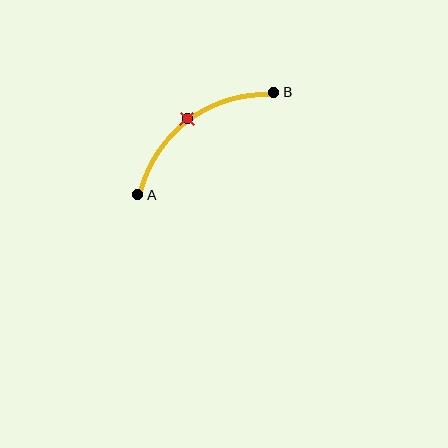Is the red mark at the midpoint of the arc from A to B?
Yes. The red mark lies on the arc at equal arc-length from both A and B — it is the arc midpoint.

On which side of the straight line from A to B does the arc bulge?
The arc bulges above and to the left of the straight line connecting A and B.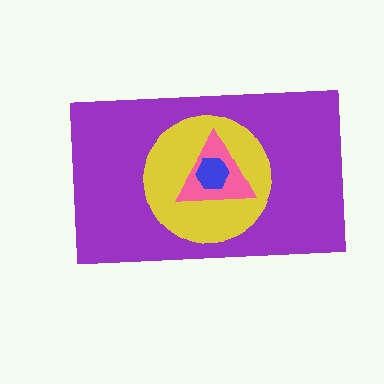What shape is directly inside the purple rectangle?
The yellow circle.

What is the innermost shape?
The blue hexagon.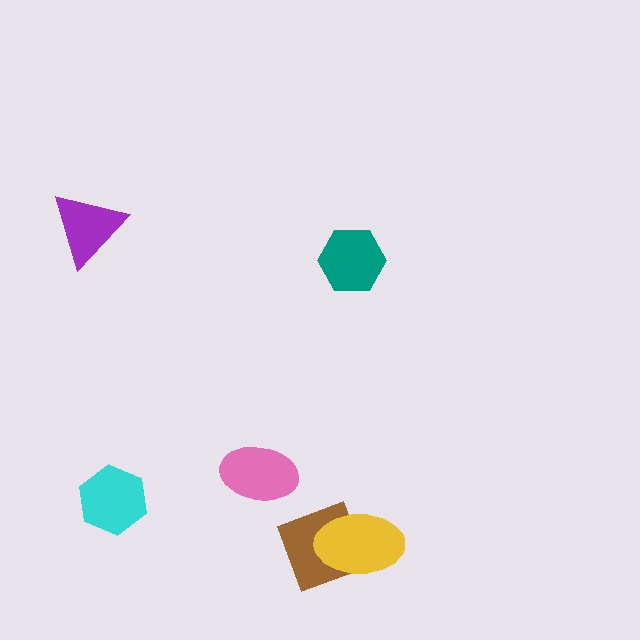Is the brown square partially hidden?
Yes, it is partially covered by another shape.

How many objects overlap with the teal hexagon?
0 objects overlap with the teal hexagon.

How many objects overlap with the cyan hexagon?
0 objects overlap with the cyan hexagon.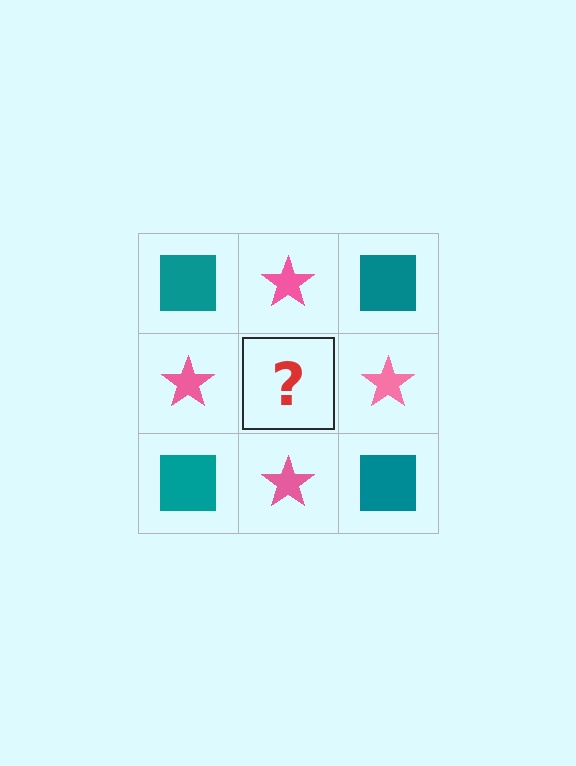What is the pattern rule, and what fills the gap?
The rule is that it alternates teal square and pink star in a checkerboard pattern. The gap should be filled with a teal square.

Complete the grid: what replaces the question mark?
The question mark should be replaced with a teal square.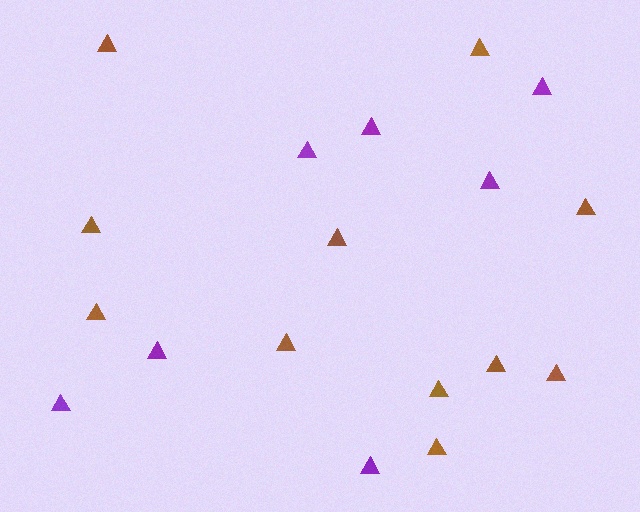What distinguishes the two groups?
There are 2 groups: one group of purple triangles (7) and one group of brown triangles (11).